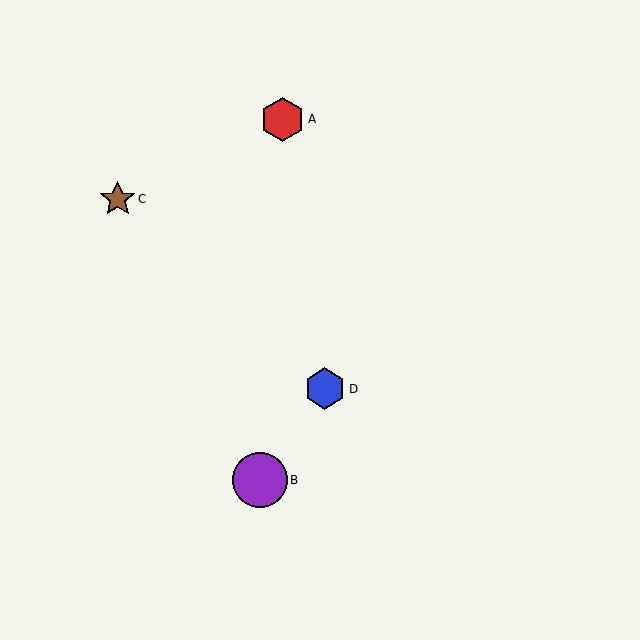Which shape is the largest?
The purple circle (labeled B) is the largest.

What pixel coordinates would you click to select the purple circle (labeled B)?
Click at (260, 480) to select the purple circle B.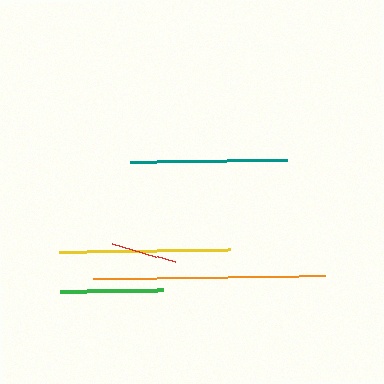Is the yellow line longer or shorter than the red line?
The yellow line is longer than the red line.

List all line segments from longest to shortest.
From longest to shortest: orange, yellow, teal, green, red.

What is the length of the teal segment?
The teal segment is approximately 158 pixels long.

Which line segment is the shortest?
The red line is the shortest at approximately 66 pixels.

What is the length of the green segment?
The green segment is approximately 102 pixels long.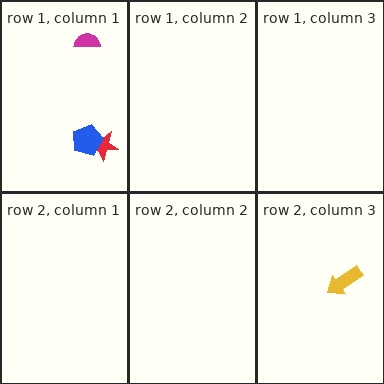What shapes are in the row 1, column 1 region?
The red star, the magenta semicircle, the blue pentagon.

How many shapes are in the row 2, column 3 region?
1.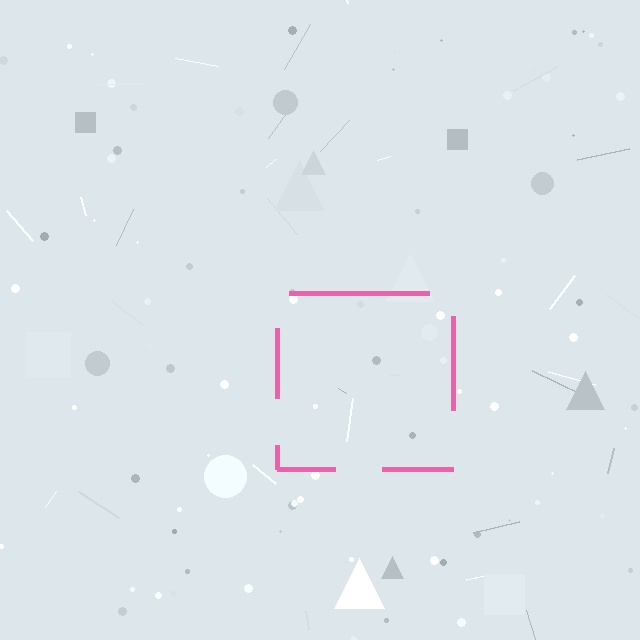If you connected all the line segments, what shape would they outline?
They would outline a square.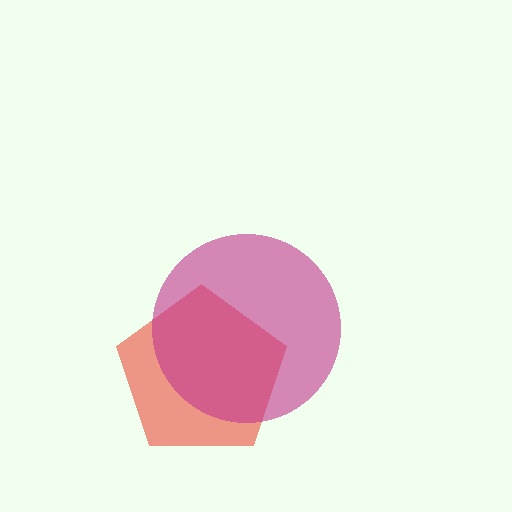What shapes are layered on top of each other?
The layered shapes are: a red pentagon, a magenta circle.